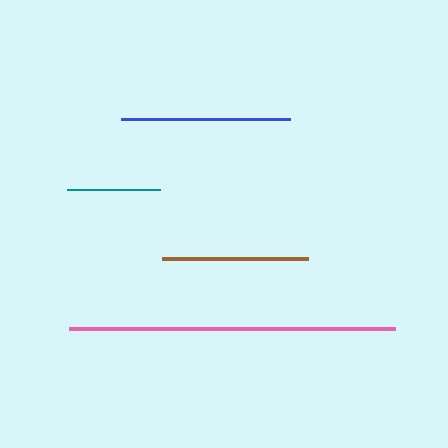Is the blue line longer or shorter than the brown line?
The blue line is longer than the brown line.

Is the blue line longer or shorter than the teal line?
The blue line is longer than the teal line.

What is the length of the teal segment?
The teal segment is approximately 93 pixels long.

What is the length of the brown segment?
The brown segment is approximately 146 pixels long.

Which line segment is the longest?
The pink line is the longest at approximately 326 pixels.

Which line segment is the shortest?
The teal line is the shortest at approximately 93 pixels.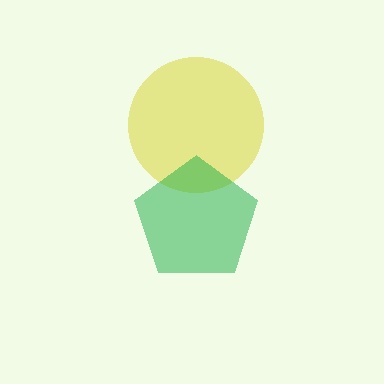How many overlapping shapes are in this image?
There are 2 overlapping shapes in the image.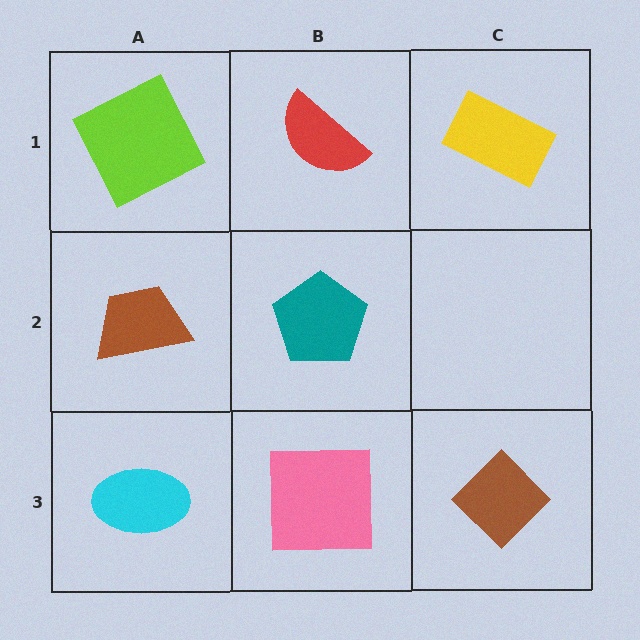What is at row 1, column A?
A lime square.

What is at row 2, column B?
A teal pentagon.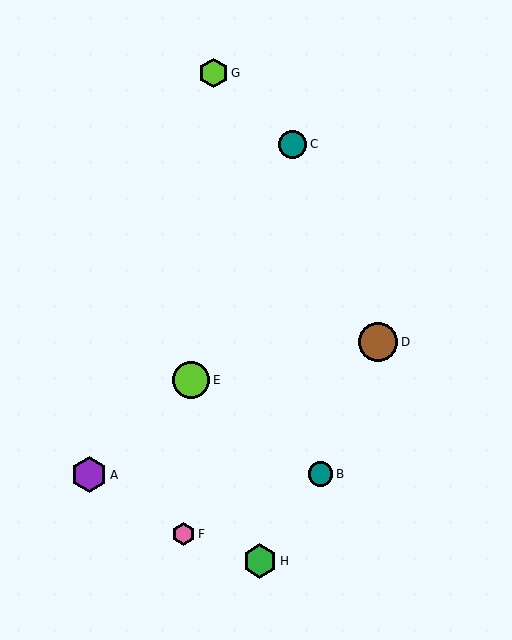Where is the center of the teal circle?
The center of the teal circle is at (293, 144).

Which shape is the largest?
The brown circle (labeled D) is the largest.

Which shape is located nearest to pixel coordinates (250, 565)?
The green hexagon (labeled H) at (260, 561) is nearest to that location.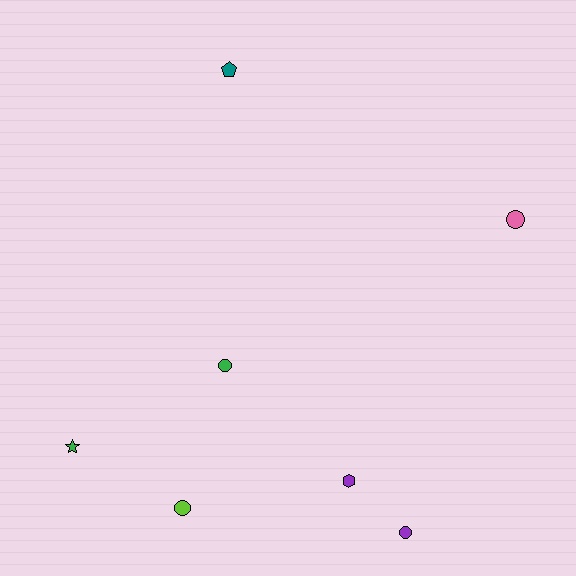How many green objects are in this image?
There are 2 green objects.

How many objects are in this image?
There are 7 objects.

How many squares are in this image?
There are no squares.